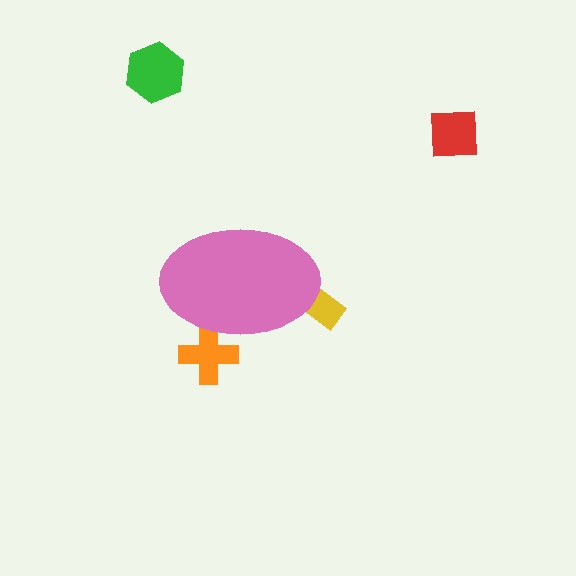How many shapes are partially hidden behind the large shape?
2 shapes are partially hidden.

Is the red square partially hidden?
No, the red square is fully visible.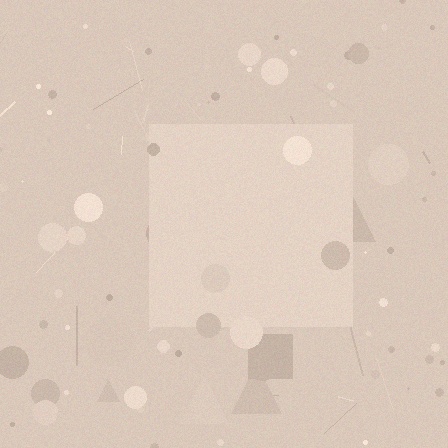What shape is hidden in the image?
A square is hidden in the image.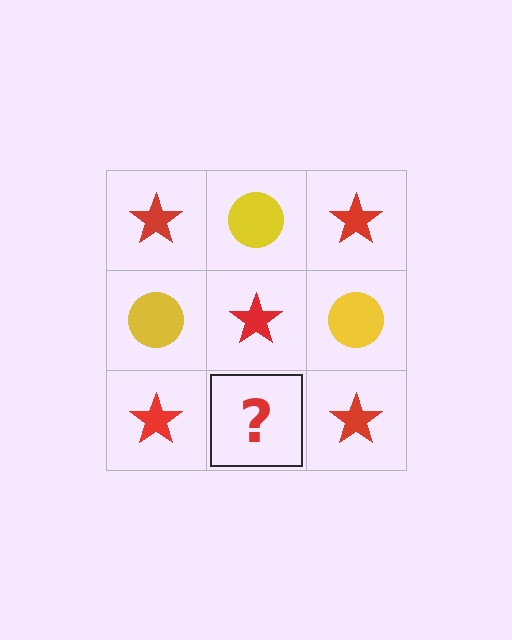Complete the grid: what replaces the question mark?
The question mark should be replaced with a yellow circle.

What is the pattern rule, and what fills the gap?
The rule is that it alternates red star and yellow circle in a checkerboard pattern. The gap should be filled with a yellow circle.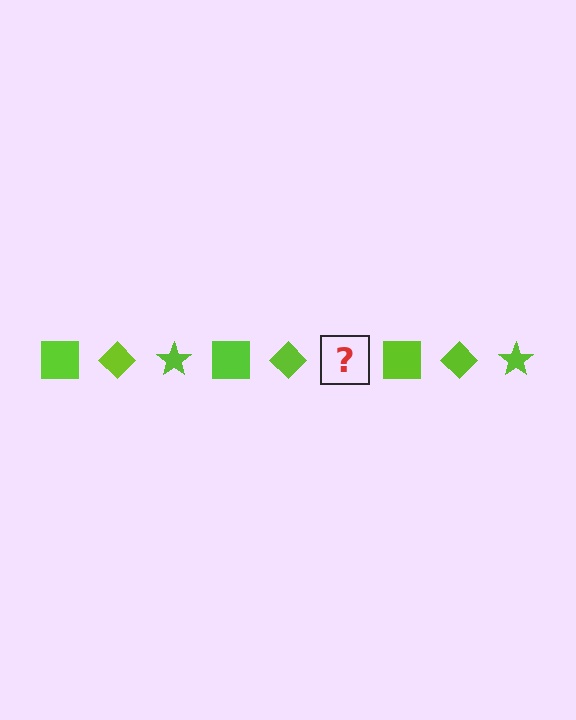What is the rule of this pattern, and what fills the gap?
The rule is that the pattern cycles through square, diamond, star shapes in lime. The gap should be filled with a lime star.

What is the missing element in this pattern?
The missing element is a lime star.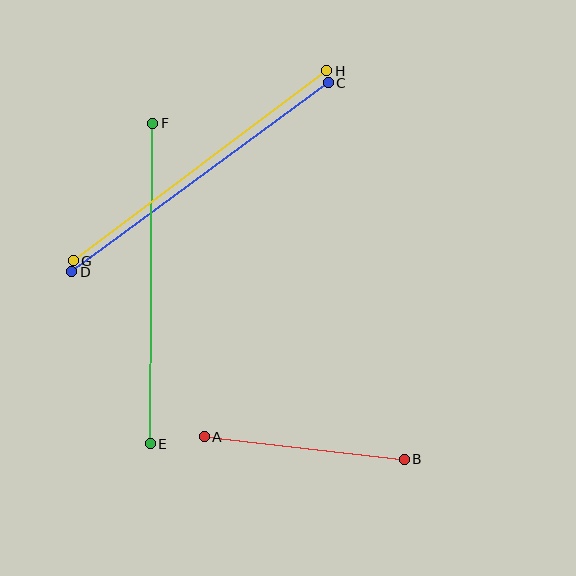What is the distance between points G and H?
The distance is approximately 317 pixels.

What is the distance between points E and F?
The distance is approximately 320 pixels.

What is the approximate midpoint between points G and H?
The midpoint is at approximately (200, 166) pixels.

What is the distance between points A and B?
The distance is approximately 201 pixels.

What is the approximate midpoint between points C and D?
The midpoint is at approximately (200, 177) pixels.